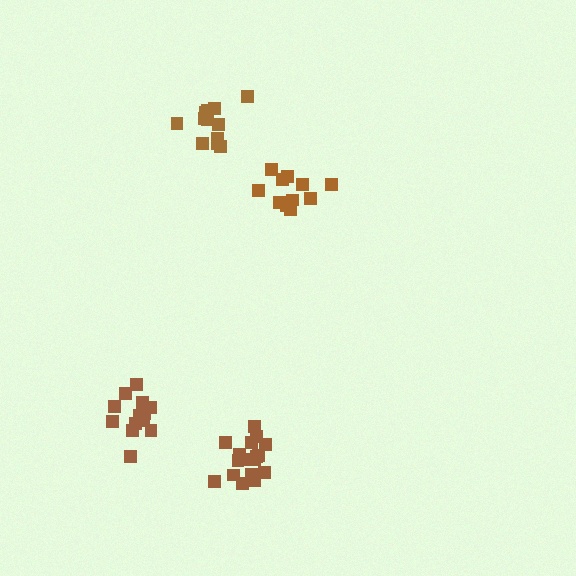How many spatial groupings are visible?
There are 4 spatial groupings.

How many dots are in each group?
Group 1: 17 dots, Group 2: 11 dots, Group 3: 12 dots, Group 4: 13 dots (53 total).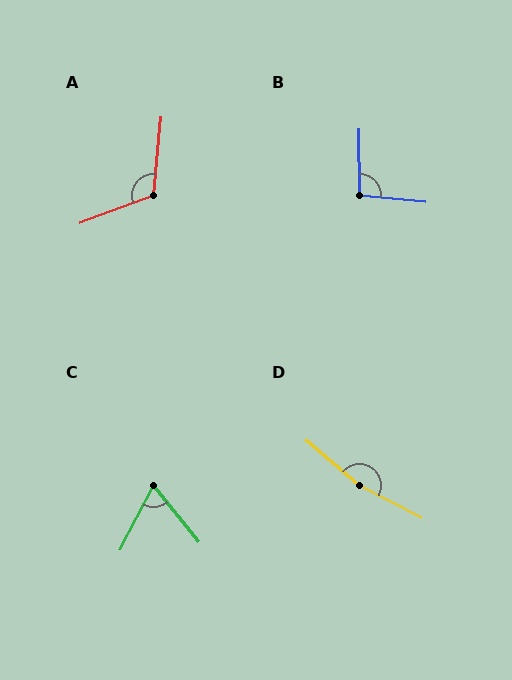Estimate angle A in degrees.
Approximately 116 degrees.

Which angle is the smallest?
C, at approximately 67 degrees.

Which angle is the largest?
D, at approximately 167 degrees.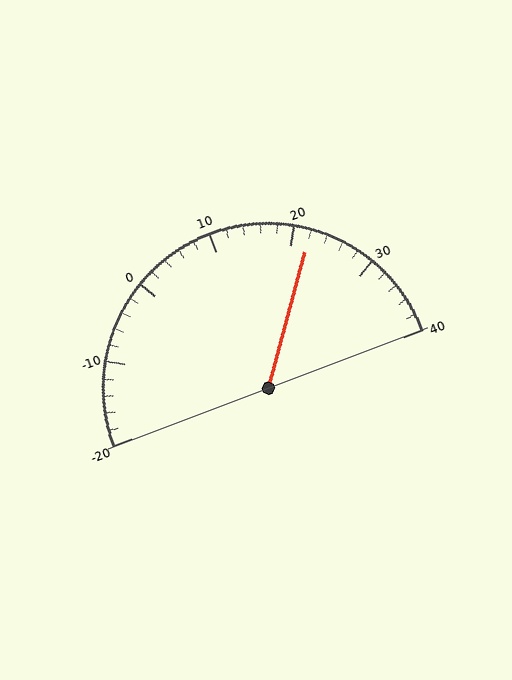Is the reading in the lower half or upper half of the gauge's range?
The reading is in the upper half of the range (-20 to 40).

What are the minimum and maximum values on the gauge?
The gauge ranges from -20 to 40.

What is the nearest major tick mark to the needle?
The nearest major tick mark is 20.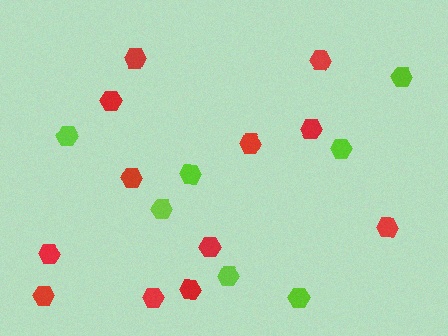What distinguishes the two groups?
There are 2 groups: one group of lime hexagons (7) and one group of red hexagons (12).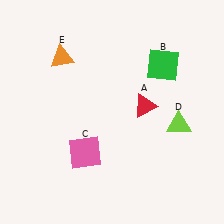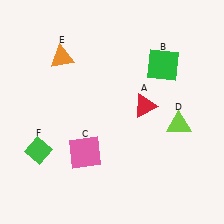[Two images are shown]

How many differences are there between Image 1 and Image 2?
There is 1 difference between the two images.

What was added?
A green diamond (F) was added in Image 2.